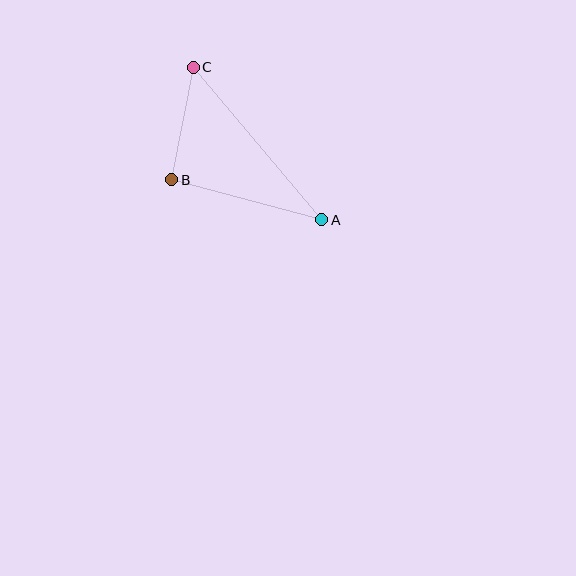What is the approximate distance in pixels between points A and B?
The distance between A and B is approximately 156 pixels.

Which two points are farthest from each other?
Points A and C are farthest from each other.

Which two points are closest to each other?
Points B and C are closest to each other.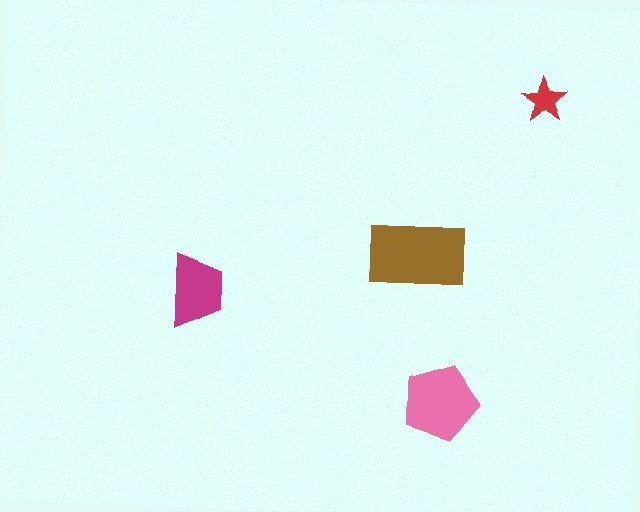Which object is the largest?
The brown rectangle.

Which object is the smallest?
The red star.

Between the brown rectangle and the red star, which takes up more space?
The brown rectangle.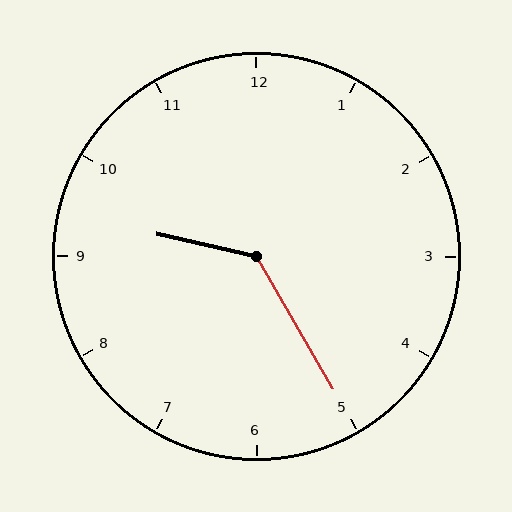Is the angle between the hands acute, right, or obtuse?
It is obtuse.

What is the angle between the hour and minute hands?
Approximately 132 degrees.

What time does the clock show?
9:25.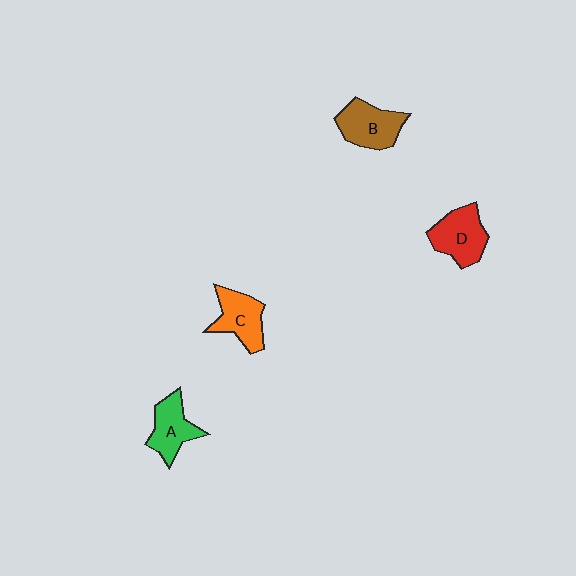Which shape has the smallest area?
Shape A (green).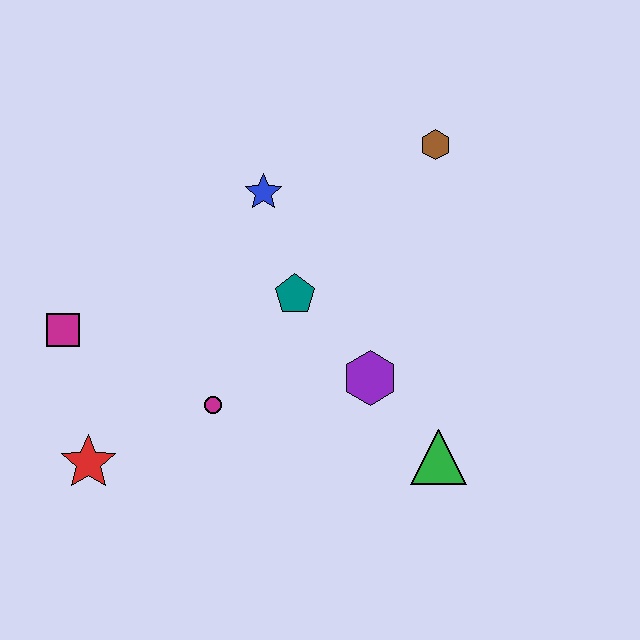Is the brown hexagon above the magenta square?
Yes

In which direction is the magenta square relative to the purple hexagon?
The magenta square is to the left of the purple hexagon.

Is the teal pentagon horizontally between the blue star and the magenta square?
No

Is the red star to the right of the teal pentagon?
No